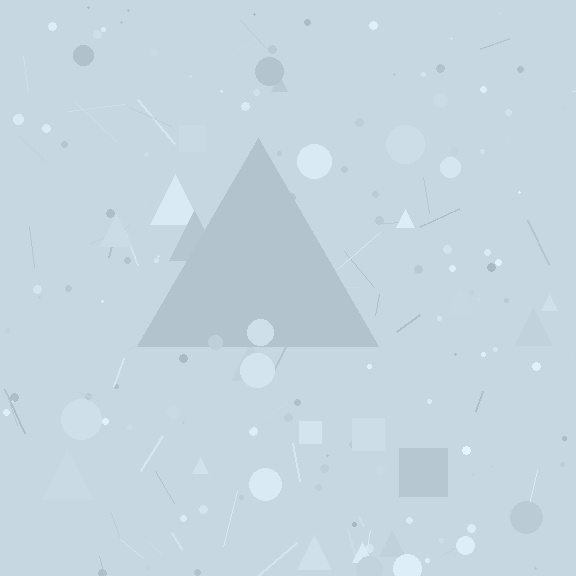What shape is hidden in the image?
A triangle is hidden in the image.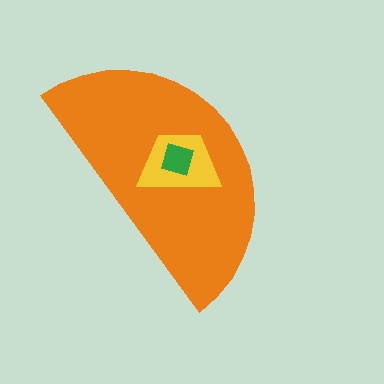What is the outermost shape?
The orange semicircle.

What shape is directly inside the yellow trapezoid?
The green diamond.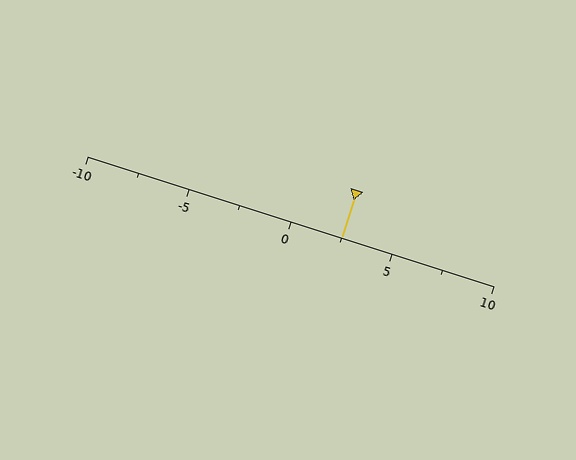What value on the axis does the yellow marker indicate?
The marker indicates approximately 2.5.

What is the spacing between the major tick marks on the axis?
The major ticks are spaced 5 apart.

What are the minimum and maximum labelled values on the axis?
The axis runs from -10 to 10.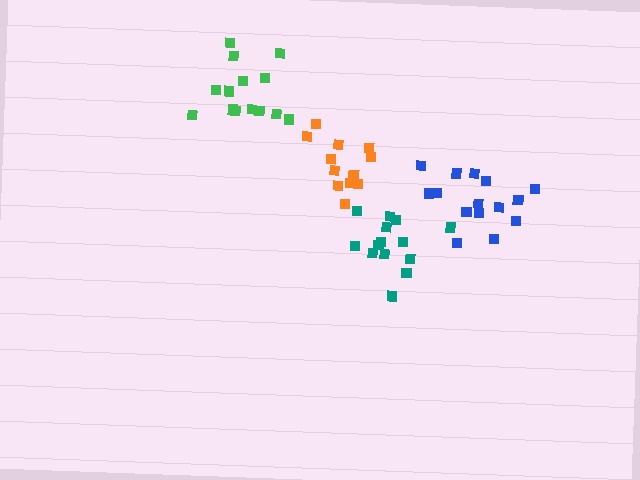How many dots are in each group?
Group 1: 14 dots, Group 2: 15 dots, Group 3: 14 dots, Group 4: 12 dots (55 total).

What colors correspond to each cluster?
The clusters are colored: teal, blue, green, orange.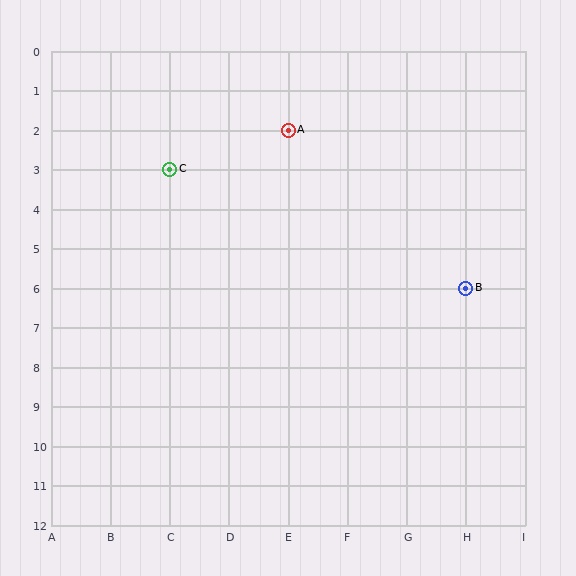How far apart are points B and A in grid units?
Points B and A are 3 columns and 4 rows apart (about 5.0 grid units diagonally).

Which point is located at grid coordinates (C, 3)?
Point C is at (C, 3).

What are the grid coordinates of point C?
Point C is at grid coordinates (C, 3).